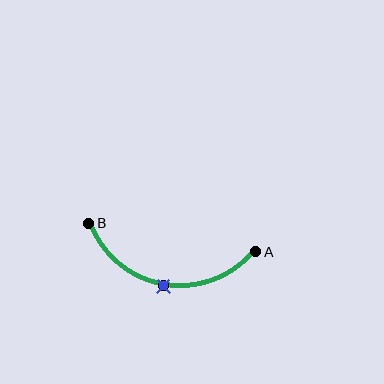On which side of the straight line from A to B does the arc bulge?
The arc bulges below the straight line connecting A and B.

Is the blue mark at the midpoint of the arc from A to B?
Yes. The blue mark lies on the arc at equal arc-length from both A and B — it is the arc midpoint.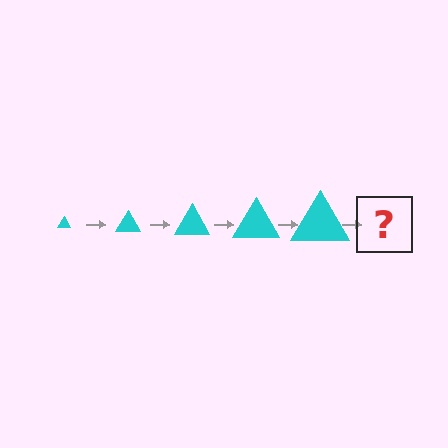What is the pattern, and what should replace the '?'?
The pattern is that the triangle gets progressively larger each step. The '?' should be a cyan triangle, larger than the previous one.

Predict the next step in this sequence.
The next step is a cyan triangle, larger than the previous one.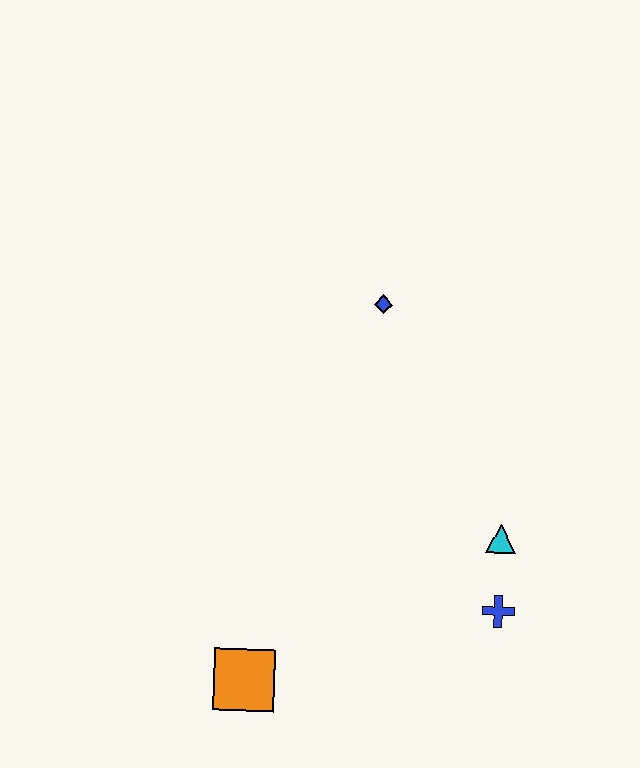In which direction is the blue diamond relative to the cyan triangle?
The blue diamond is above the cyan triangle.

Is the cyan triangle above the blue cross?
Yes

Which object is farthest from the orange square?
The blue diamond is farthest from the orange square.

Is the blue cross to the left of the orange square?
No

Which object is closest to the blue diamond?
The cyan triangle is closest to the blue diamond.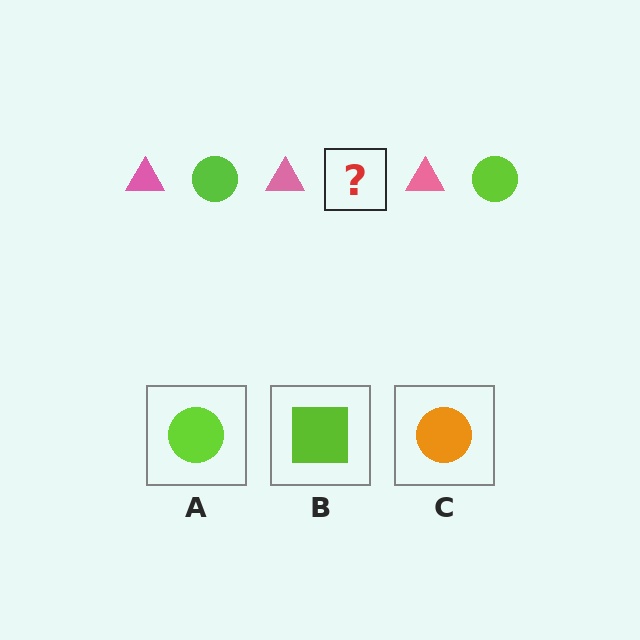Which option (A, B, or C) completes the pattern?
A.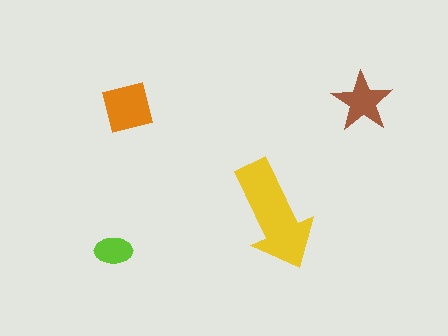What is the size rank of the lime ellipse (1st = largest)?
4th.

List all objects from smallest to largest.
The lime ellipse, the brown star, the orange square, the yellow arrow.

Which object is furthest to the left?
The lime ellipse is leftmost.